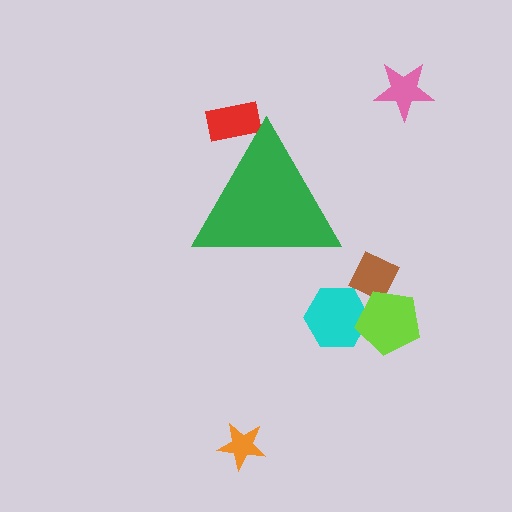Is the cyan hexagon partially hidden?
No, the cyan hexagon is fully visible.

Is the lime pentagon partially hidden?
No, the lime pentagon is fully visible.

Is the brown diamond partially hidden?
No, the brown diamond is fully visible.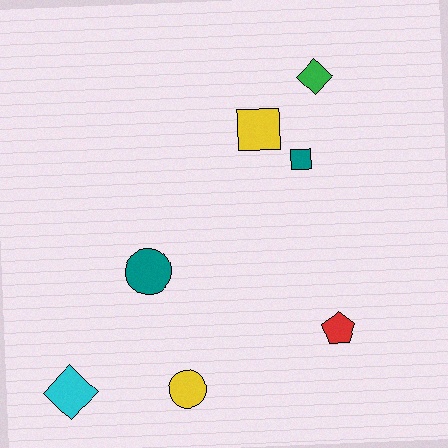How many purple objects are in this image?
There are no purple objects.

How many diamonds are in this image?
There are 2 diamonds.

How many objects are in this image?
There are 7 objects.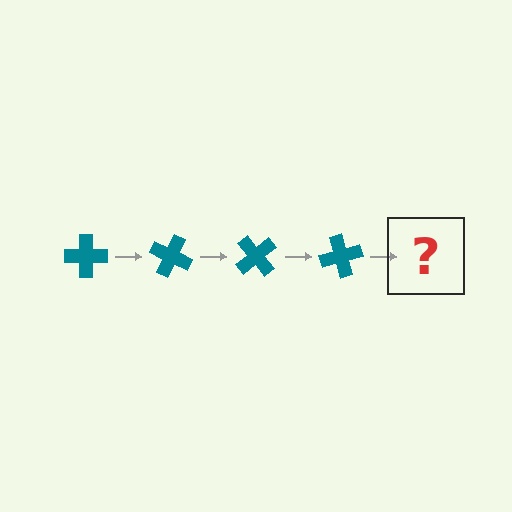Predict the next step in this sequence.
The next step is a teal cross rotated 100 degrees.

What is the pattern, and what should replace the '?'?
The pattern is that the cross rotates 25 degrees each step. The '?' should be a teal cross rotated 100 degrees.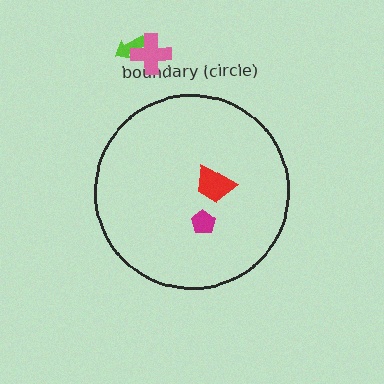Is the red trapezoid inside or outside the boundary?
Inside.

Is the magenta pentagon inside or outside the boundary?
Inside.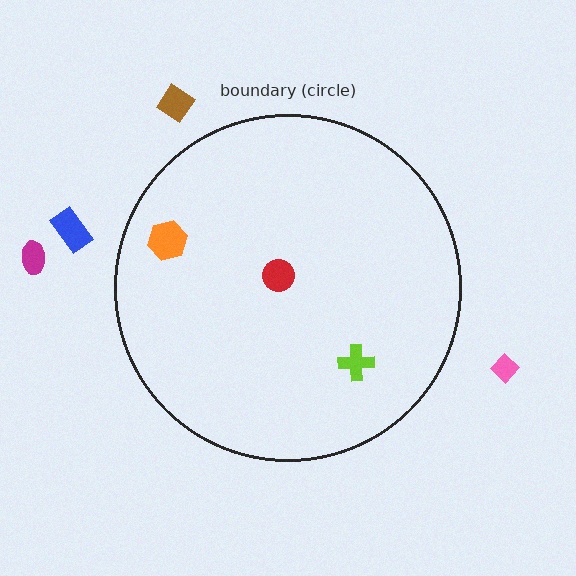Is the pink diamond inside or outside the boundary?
Outside.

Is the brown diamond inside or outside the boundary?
Outside.